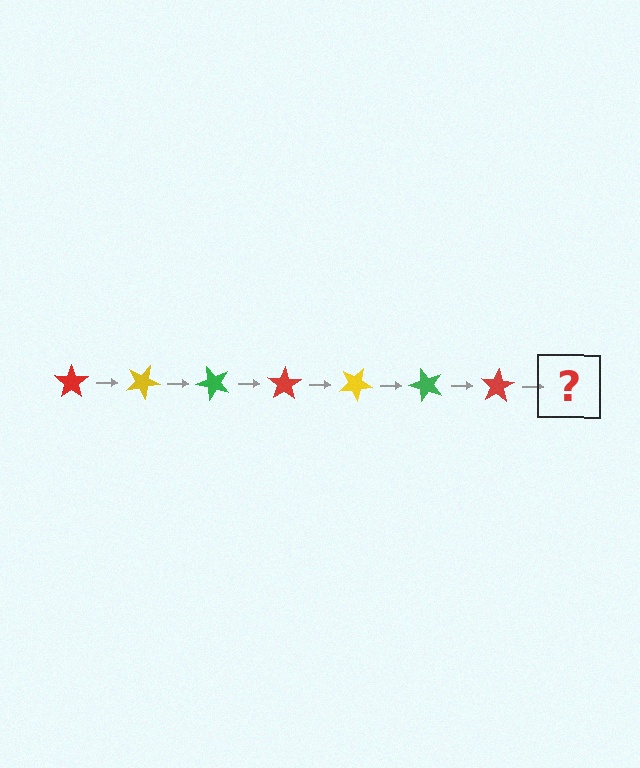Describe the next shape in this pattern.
It should be a yellow star, rotated 175 degrees from the start.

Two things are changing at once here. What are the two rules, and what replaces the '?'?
The two rules are that it rotates 25 degrees each step and the color cycles through red, yellow, and green. The '?' should be a yellow star, rotated 175 degrees from the start.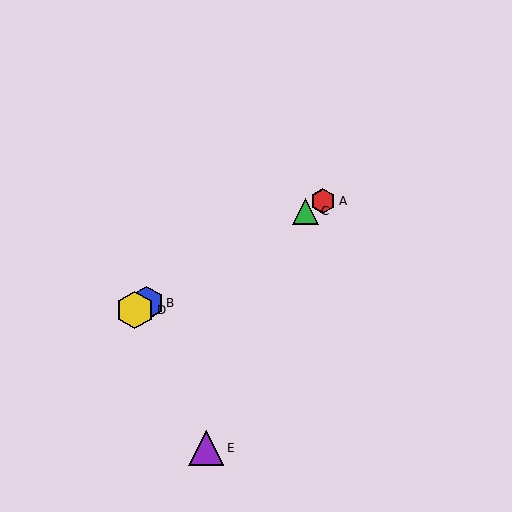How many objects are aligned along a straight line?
4 objects (A, B, C, D) are aligned along a straight line.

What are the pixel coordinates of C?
Object C is at (305, 211).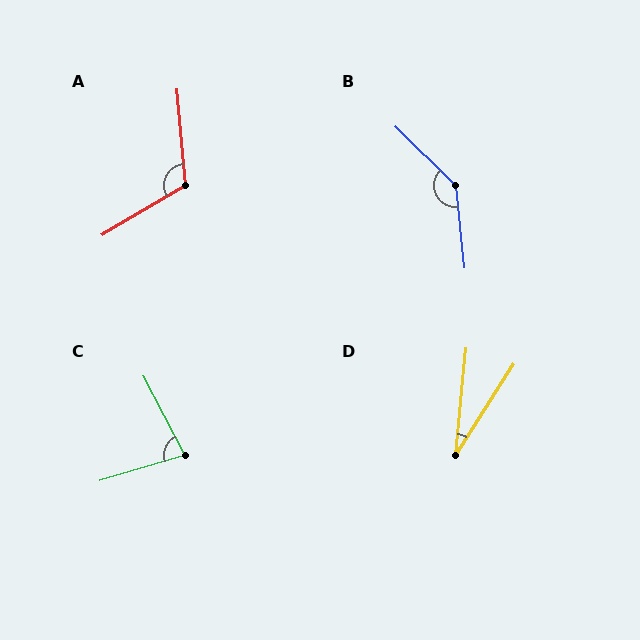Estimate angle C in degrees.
Approximately 79 degrees.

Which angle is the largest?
B, at approximately 141 degrees.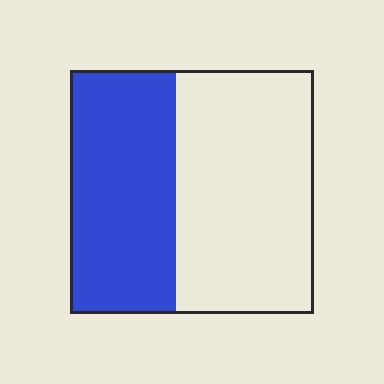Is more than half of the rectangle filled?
No.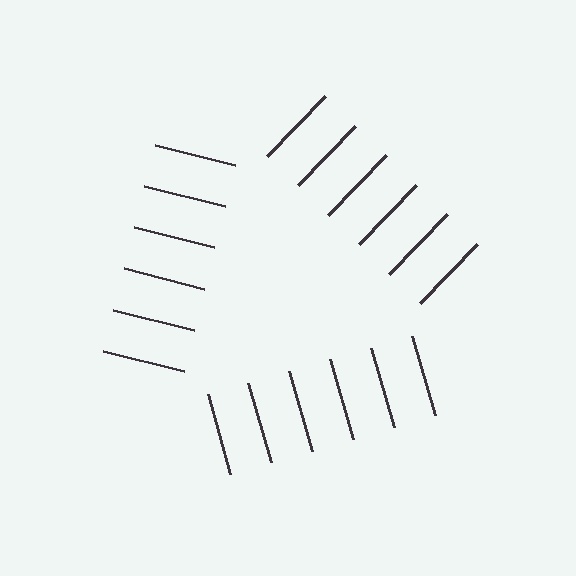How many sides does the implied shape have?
3 sides — the line-ends trace a triangle.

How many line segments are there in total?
18 — 6 along each of the 3 edges.